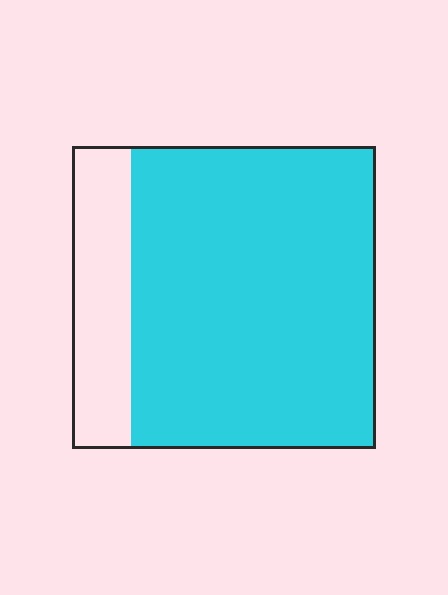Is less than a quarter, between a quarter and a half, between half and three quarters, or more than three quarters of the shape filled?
More than three quarters.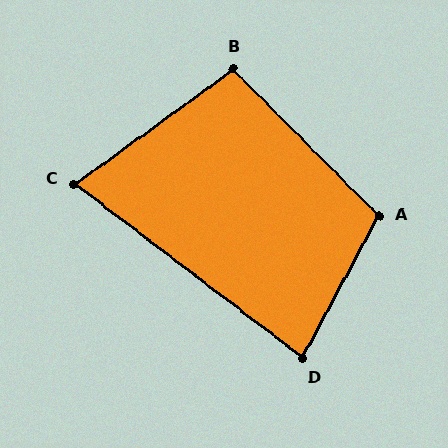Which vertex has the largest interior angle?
A, at approximately 107 degrees.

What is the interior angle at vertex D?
Approximately 81 degrees (acute).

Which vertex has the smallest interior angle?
C, at approximately 73 degrees.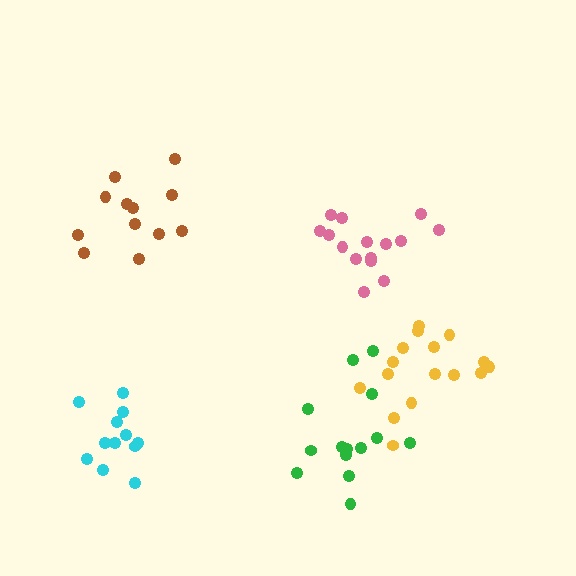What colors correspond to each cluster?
The clusters are colored: cyan, pink, brown, green, yellow.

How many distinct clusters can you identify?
There are 5 distinct clusters.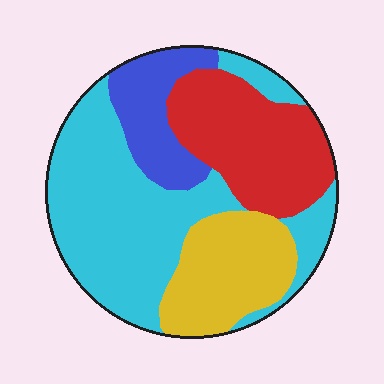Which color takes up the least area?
Blue, at roughly 15%.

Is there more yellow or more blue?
Yellow.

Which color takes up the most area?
Cyan, at roughly 45%.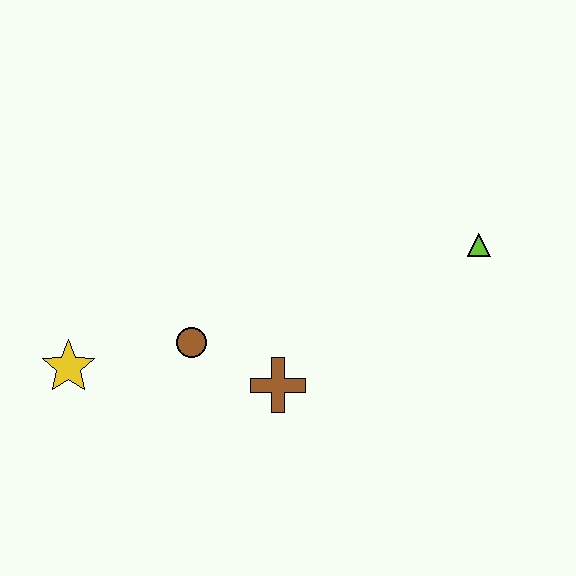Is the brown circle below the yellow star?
No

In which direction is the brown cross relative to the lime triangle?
The brown cross is to the left of the lime triangle.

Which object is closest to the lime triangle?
The brown cross is closest to the lime triangle.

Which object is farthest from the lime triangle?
The yellow star is farthest from the lime triangle.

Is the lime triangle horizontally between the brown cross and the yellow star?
No